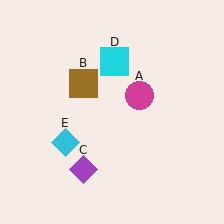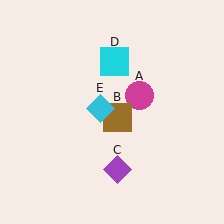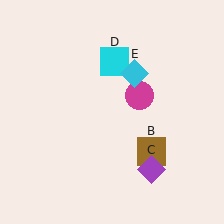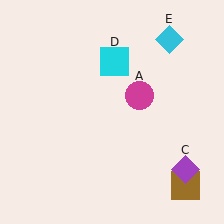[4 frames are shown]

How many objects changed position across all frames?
3 objects changed position: brown square (object B), purple diamond (object C), cyan diamond (object E).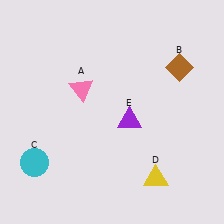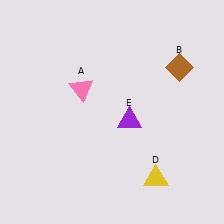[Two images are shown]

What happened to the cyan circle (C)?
The cyan circle (C) was removed in Image 2. It was in the bottom-left area of Image 1.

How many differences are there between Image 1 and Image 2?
There is 1 difference between the two images.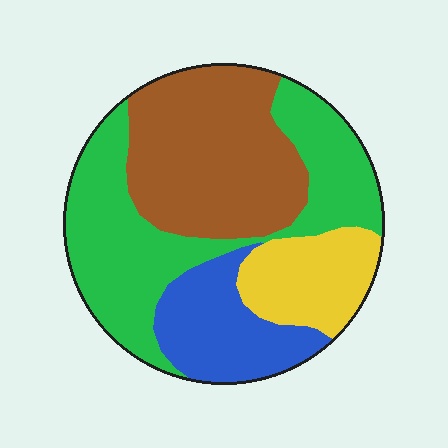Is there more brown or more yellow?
Brown.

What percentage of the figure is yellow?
Yellow takes up about one eighth (1/8) of the figure.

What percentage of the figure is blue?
Blue takes up about one sixth (1/6) of the figure.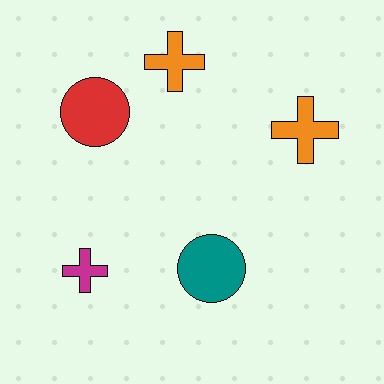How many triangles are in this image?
There are no triangles.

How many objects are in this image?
There are 5 objects.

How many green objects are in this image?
There are no green objects.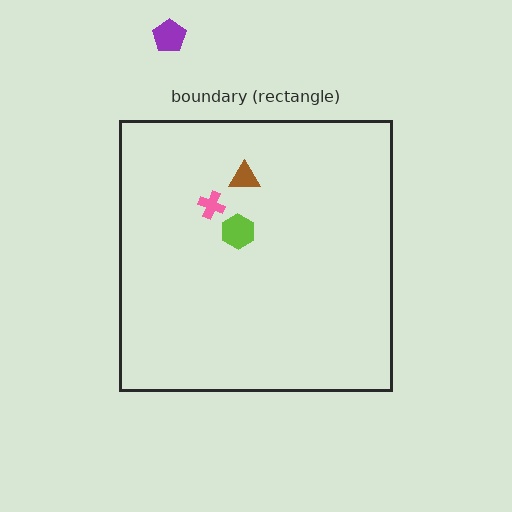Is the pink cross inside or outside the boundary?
Inside.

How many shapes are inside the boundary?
3 inside, 1 outside.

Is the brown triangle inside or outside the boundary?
Inside.